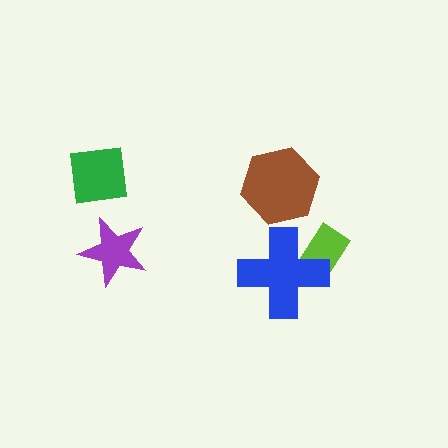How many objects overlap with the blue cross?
1 object overlaps with the blue cross.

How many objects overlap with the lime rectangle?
1 object overlaps with the lime rectangle.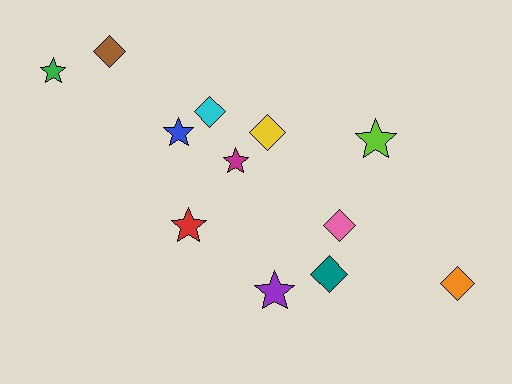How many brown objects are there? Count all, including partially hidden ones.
There is 1 brown object.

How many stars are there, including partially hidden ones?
There are 6 stars.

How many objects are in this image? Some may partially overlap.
There are 12 objects.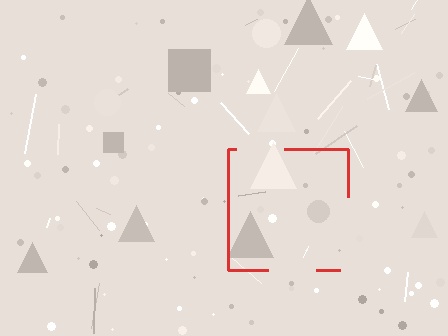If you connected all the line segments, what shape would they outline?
They would outline a square.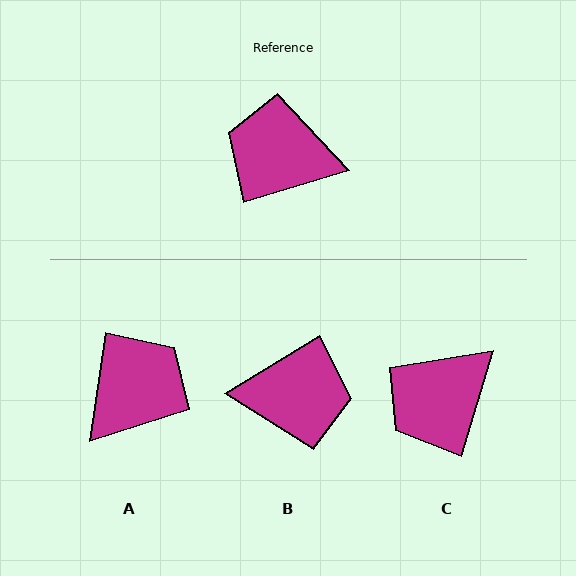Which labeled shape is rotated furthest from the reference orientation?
B, about 165 degrees away.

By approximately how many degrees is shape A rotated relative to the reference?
Approximately 115 degrees clockwise.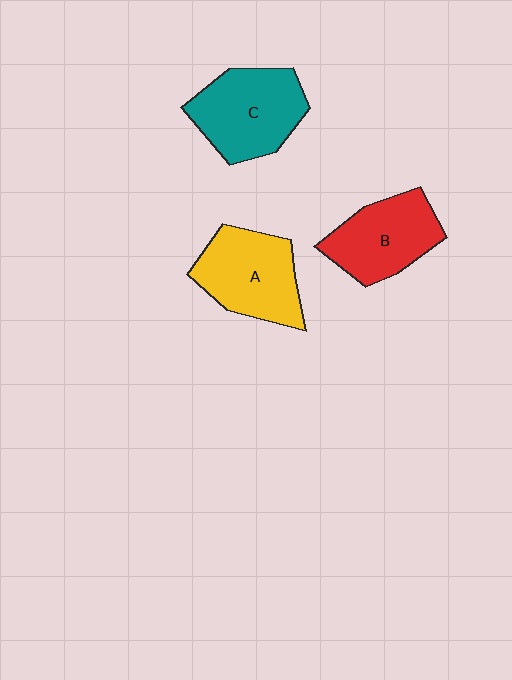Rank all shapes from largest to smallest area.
From largest to smallest: C (teal), A (yellow), B (red).